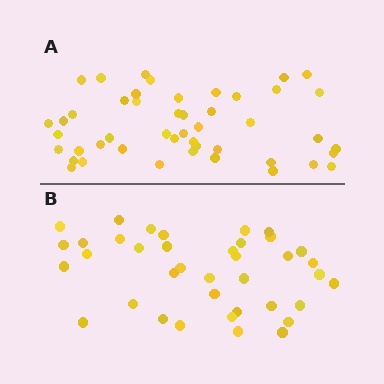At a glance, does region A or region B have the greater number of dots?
Region A (the top region) has more dots.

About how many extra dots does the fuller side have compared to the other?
Region A has roughly 8 or so more dots than region B.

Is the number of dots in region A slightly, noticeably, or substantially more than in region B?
Region A has only slightly more — the two regions are fairly close. The ratio is roughly 1.2 to 1.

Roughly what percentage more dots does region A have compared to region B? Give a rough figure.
About 25% more.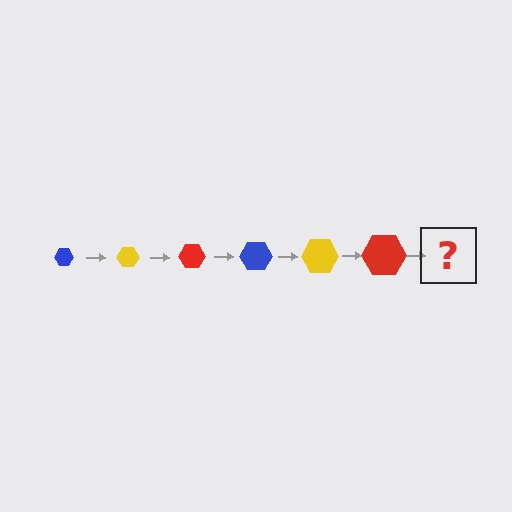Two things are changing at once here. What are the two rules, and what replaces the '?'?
The two rules are that the hexagon grows larger each step and the color cycles through blue, yellow, and red. The '?' should be a blue hexagon, larger than the previous one.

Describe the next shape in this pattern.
It should be a blue hexagon, larger than the previous one.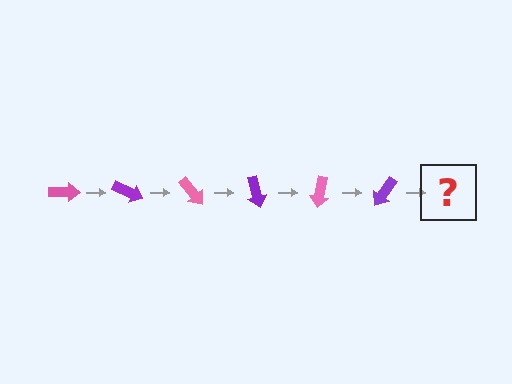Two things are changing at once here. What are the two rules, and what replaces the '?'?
The two rules are that it rotates 25 degrees each step and the color cycles through pink and purple. The '?' should be a pink arrow, rotated 150 degrees from the start.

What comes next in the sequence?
The next element should be a pink arrow, rotated 150 degrees from the start.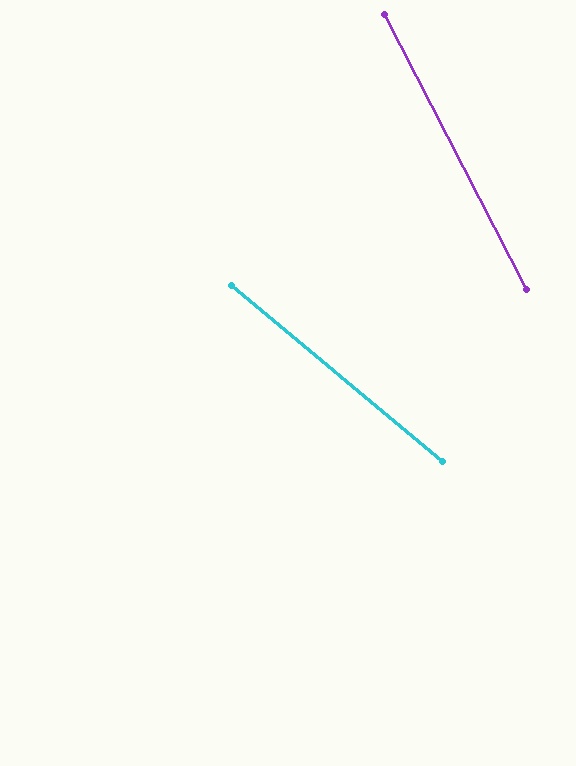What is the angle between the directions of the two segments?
Approximately 23 degrees.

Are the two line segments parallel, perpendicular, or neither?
Neither parallel nor perpendicular — they differ by about 23°.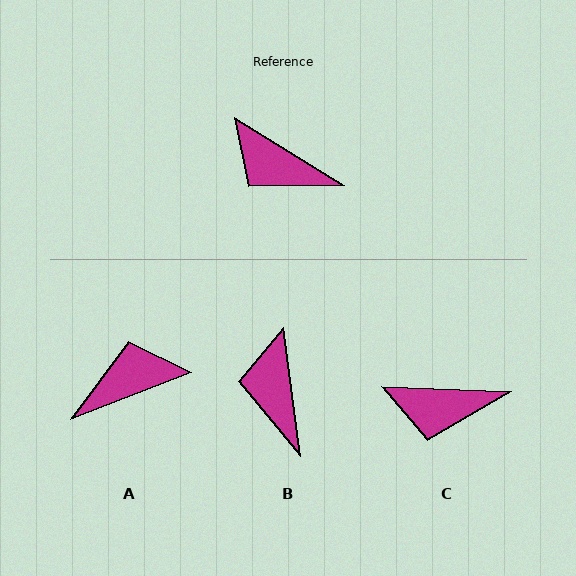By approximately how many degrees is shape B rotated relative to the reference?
Approximately 51 degrees clockwise.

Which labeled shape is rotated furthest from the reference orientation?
A, about 128 degrees away.